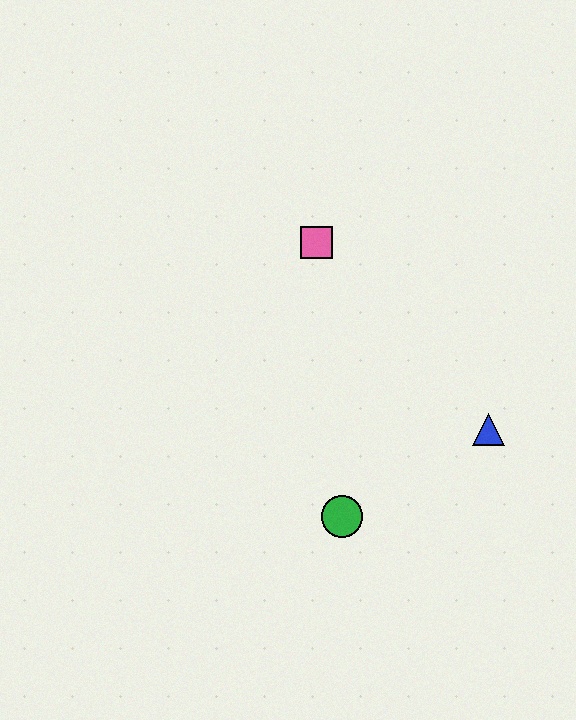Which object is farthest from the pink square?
The green circle is farthest from the pink square.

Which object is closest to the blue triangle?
The green circle is closest to the blue triangle.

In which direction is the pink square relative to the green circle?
The pink square is above the green circle.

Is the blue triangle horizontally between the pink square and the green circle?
No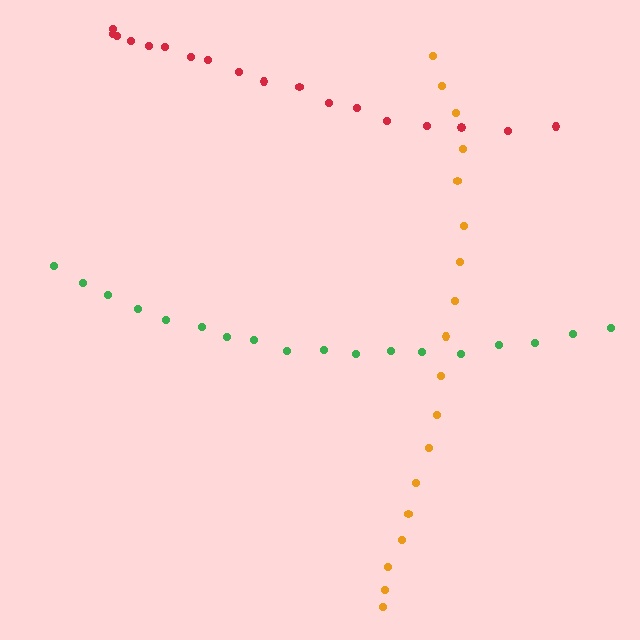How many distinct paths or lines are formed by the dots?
There are 3 distinct paths.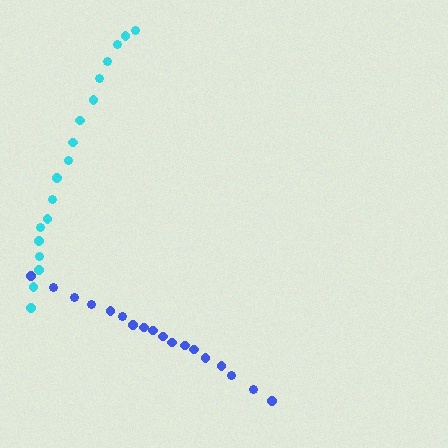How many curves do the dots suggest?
There are 2 distinct paths.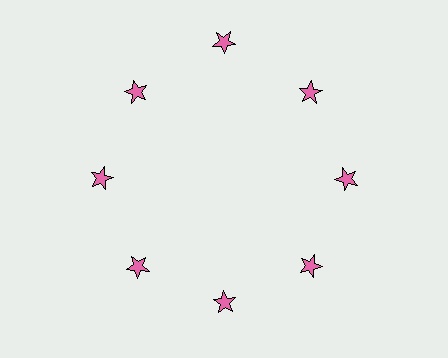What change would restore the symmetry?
The symmetry would be restored by moving it inward, back onto the ring so that all 8 stars sit at equal angles and equal distance from the center.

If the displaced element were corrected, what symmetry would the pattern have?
It would have 8-fold rotational symmetry — the pattern would map onto itself every 45 degrees.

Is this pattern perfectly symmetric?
No. The 8 pink stars are arranged in a ring, but one element near the 12 o'clock position is pushed outward from the center, breaking the 8-fold rotational symmetry.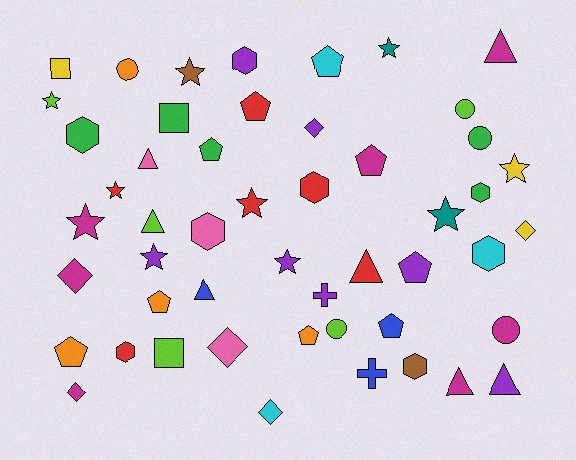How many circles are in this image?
There are 5 circles.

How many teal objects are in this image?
There are 2 teal objects.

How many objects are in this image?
There are 50 objects.